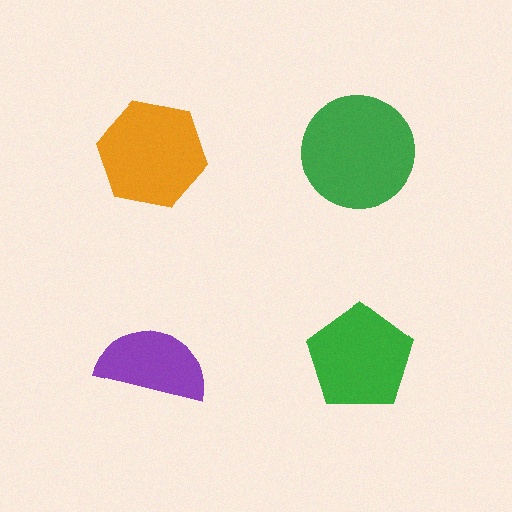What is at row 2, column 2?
A green pentagon.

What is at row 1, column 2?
A green circle.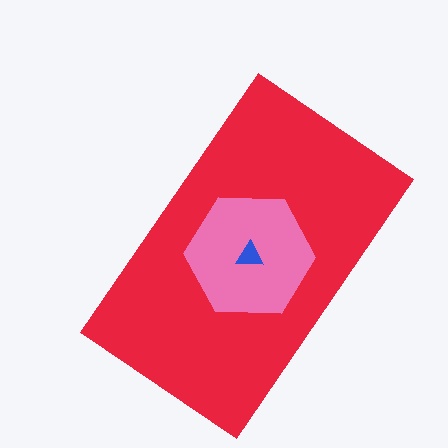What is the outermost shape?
The red rectangle.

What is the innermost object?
The blue triangle.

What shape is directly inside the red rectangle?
The pink hexagon.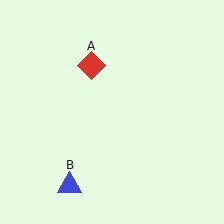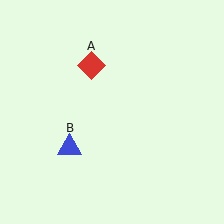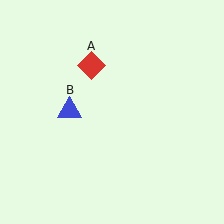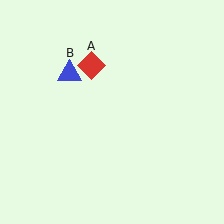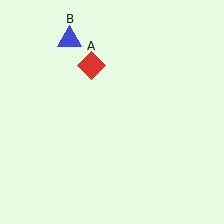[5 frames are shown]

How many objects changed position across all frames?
1 object changed position: blue triangle (object B).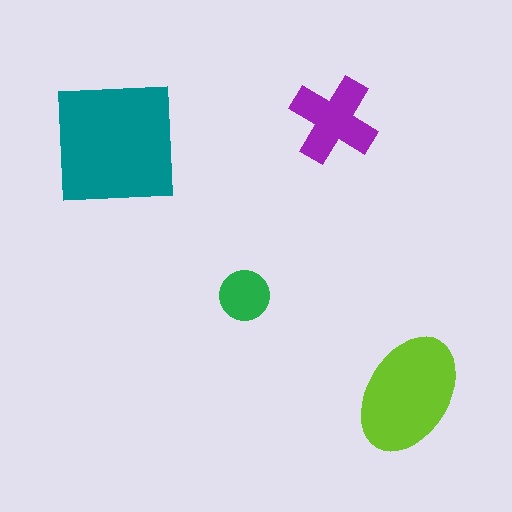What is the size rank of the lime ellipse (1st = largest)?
2nd.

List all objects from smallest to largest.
The green circle, the purple cross, the lime ellipse, the teal square.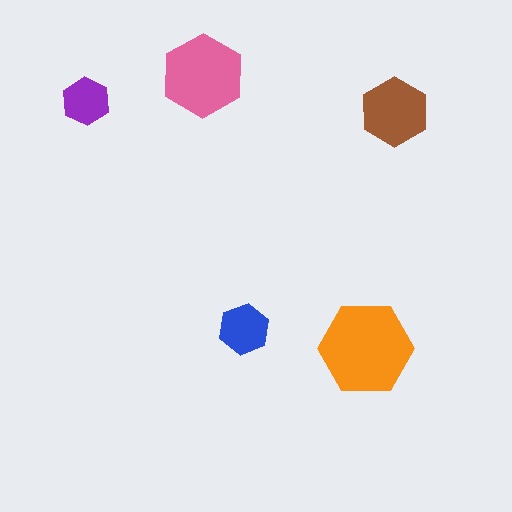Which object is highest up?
The pink hexagon is topmost.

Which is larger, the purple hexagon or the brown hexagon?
The brown one.